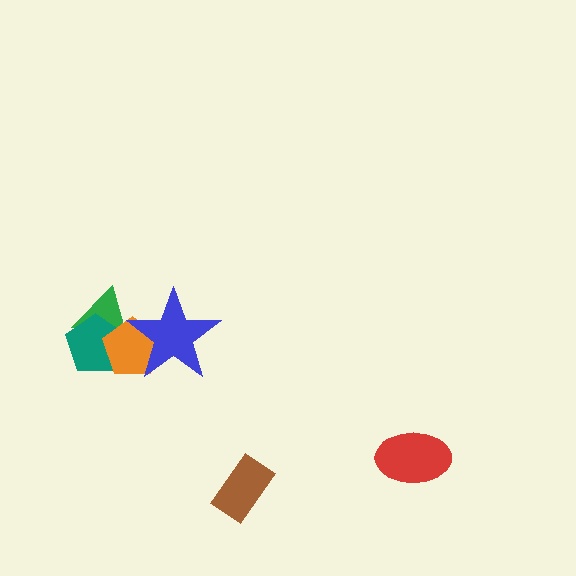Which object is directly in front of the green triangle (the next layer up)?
The teal pentagon is directly in front of the green triangle.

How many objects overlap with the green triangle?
3 objects overlap with the green triangle.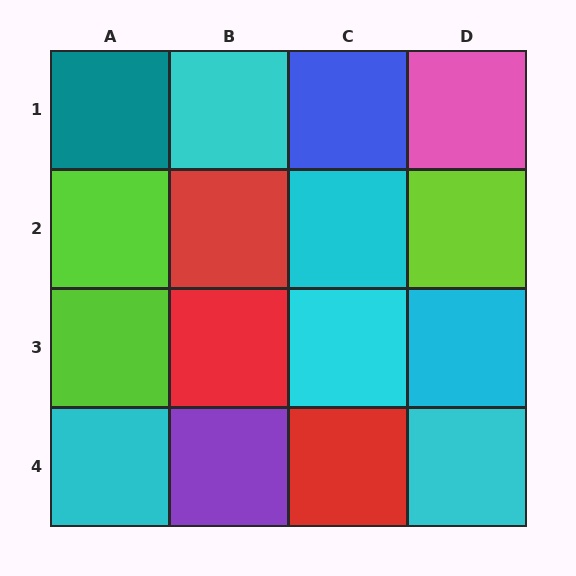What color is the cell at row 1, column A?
Teal.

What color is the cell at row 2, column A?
Lime.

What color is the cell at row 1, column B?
Cyan.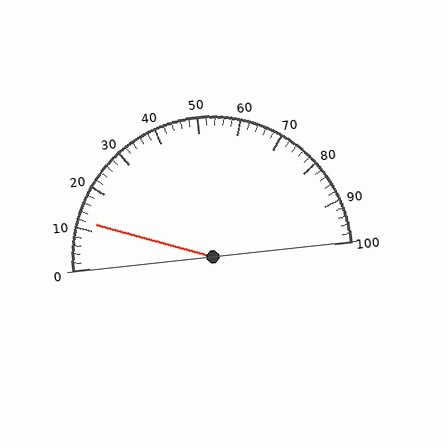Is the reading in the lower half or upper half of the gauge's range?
The reading is in the lower half of the range (0 to 100).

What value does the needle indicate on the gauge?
The needle indicates approximately 12.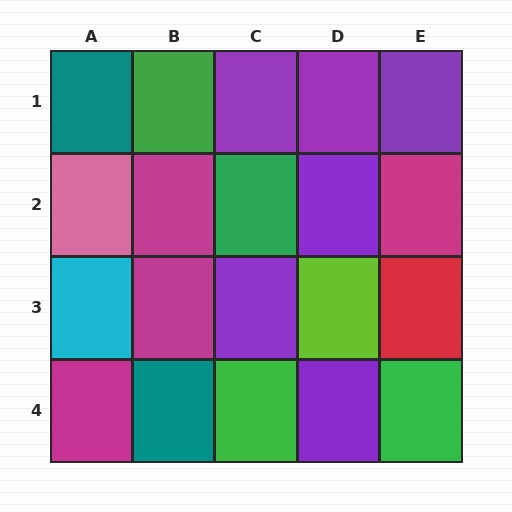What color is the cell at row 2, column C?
Green.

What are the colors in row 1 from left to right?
Teal, green, purple, purple, purple.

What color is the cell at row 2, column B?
Magenta.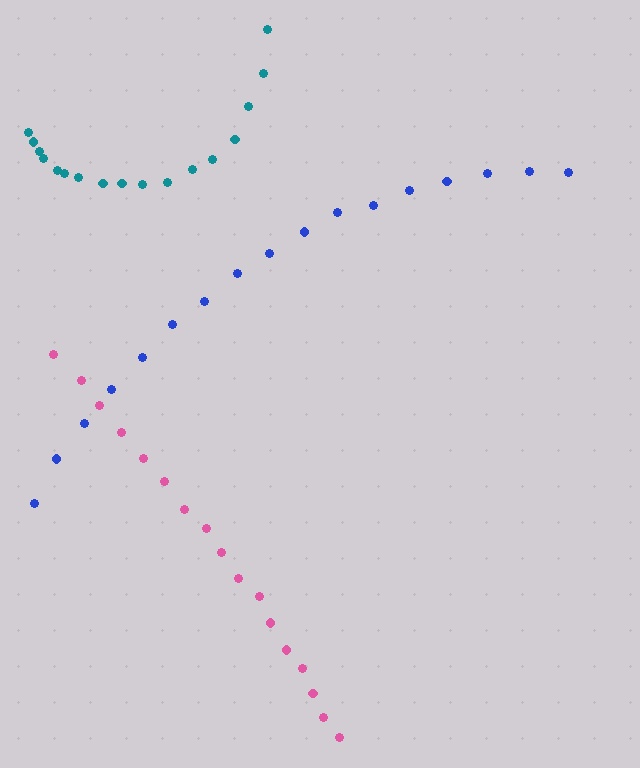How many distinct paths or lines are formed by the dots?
There are 3 distinct paths.